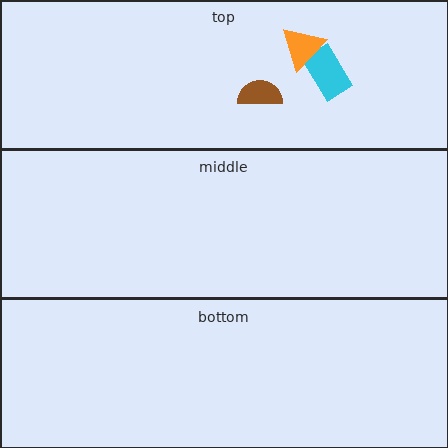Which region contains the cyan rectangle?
The top region.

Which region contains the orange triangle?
The top region.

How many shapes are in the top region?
3.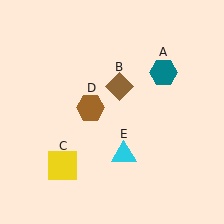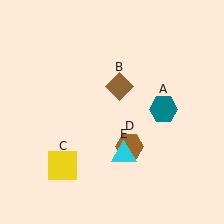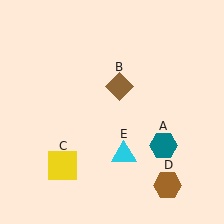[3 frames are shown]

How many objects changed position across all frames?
2 objects changed position: teal hexagon (object A), brown hexagon (object D).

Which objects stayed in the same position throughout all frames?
Brown diamond (object B) and yellow square (object C) and cyan triangle (object E) remained stationary.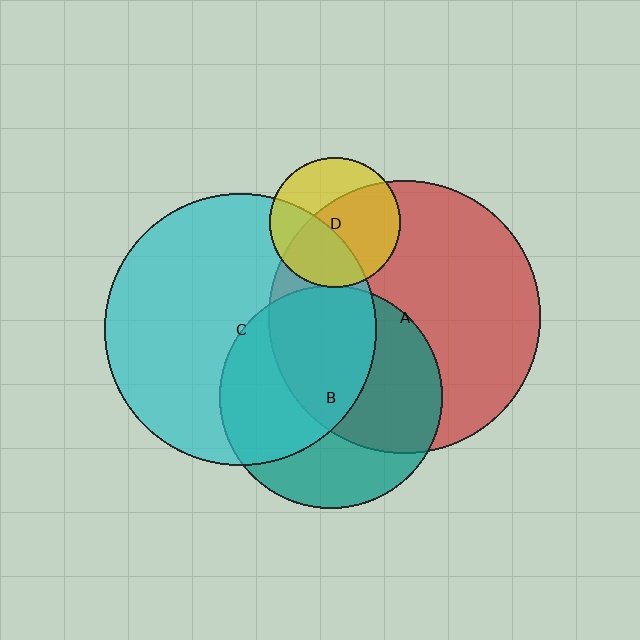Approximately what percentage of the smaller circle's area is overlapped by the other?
Approximately 55%.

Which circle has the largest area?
Circle A (red).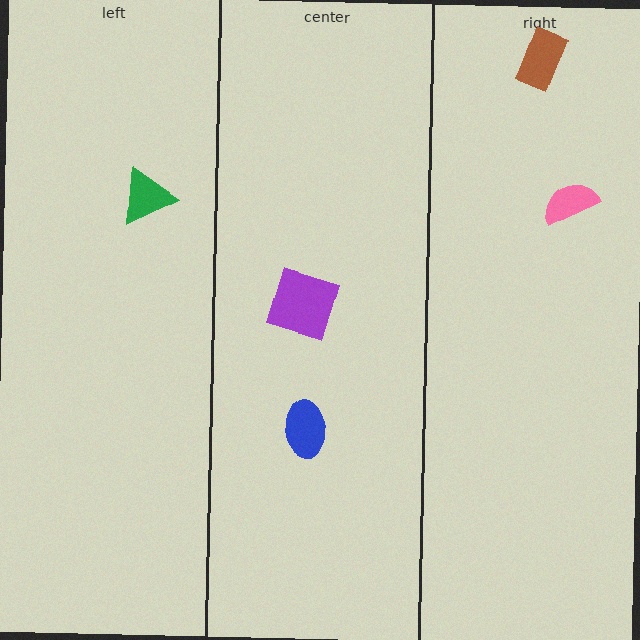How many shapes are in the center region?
2.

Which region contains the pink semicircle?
The right region.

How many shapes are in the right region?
2.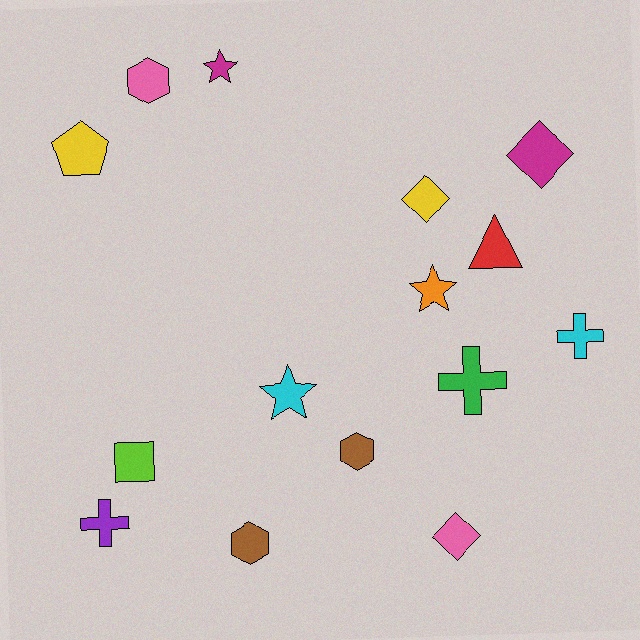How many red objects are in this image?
There is 1 red object.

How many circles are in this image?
There are no circles.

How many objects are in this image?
There are 15 objects.